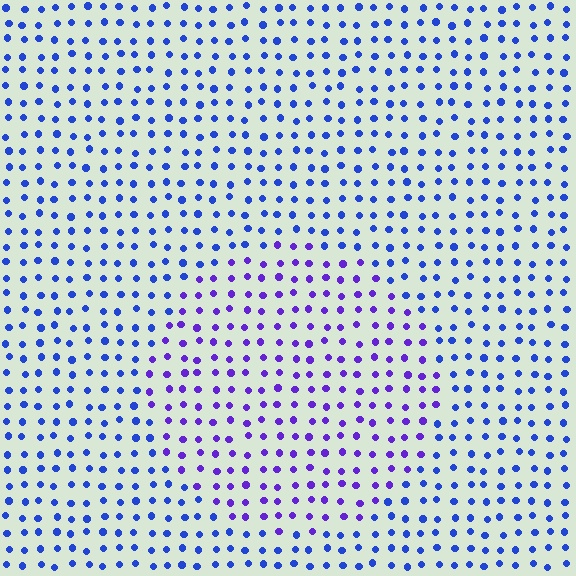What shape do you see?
I see a circle.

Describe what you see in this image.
The image is filled with small blue elements in a uniform arrangement. A circle-shaped region is visible where the elements are tinted to a slightly different hue, forming a subtle color boundary.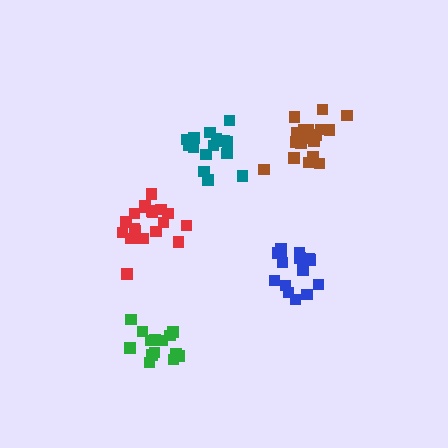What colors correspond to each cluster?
The clusters are colored: brown, red, blue, green, teal.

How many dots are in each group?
Group 1: 20 dots, Group 2: 20 dots, Group 3: 18 dots, Group 4: 15 dots, Group 5: 15 dots (88 total).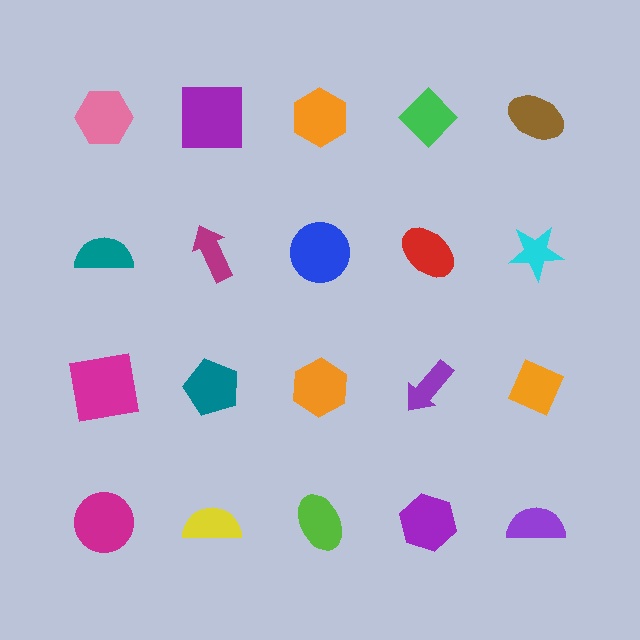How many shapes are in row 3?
5 shapes.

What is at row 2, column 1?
A teal semicircle.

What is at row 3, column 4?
A purple arrow.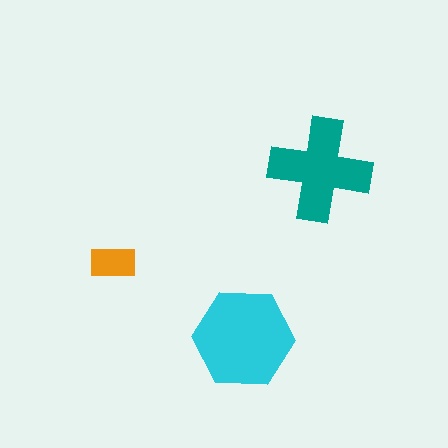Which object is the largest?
The cyan hexagon.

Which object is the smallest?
The orange rectangle.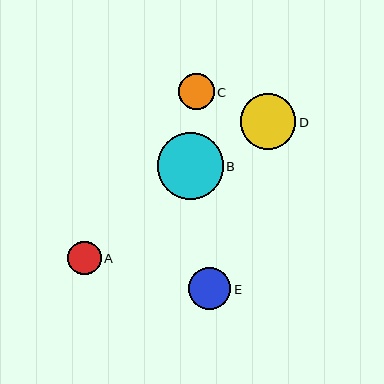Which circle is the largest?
Circle B is the largest with a size of approximately 66 pixels.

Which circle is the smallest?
Circle A is the smallest with a size of approximately 33 pixels.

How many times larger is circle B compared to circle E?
Circle B is approximately 1.6 times the size of circle E.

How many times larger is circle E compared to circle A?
Circle E is approximately 1.3 times the size of circle A.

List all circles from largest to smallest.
From largest to smallest: B, D, E, C, A.